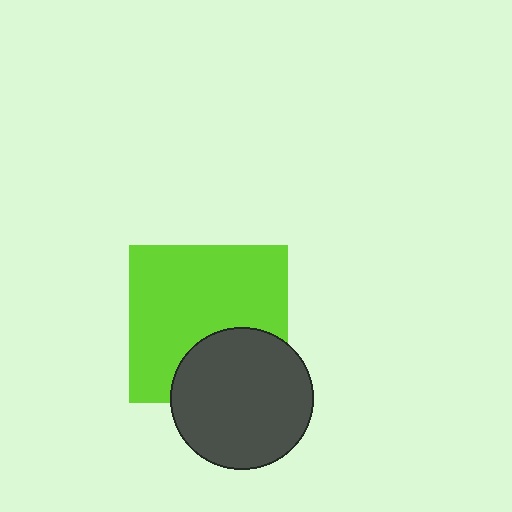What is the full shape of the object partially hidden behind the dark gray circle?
The partially hidden object is a lime square.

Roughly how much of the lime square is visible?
Most of it is visible (roughly 69%).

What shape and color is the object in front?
The object in front is a dark gray circle.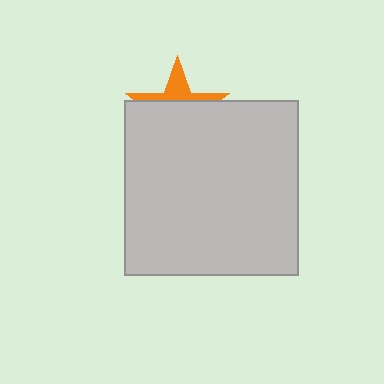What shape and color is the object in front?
The object in front is a light gray square.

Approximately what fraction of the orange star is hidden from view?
Roughly 69% of the orange star is hidden behind the light gray square.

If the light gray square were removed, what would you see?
You would see the complete orange star.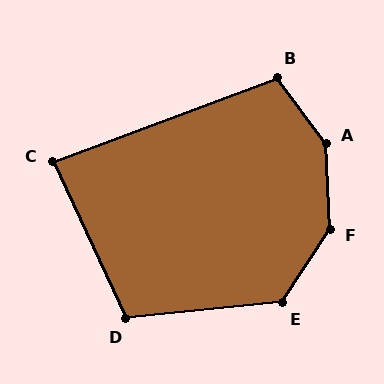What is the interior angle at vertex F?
Approximately 145 degrees (obtuse).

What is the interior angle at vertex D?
Approximately 109 degrees (obtuse).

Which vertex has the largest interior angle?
A, at approximately 146 degrees.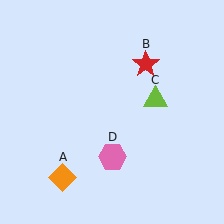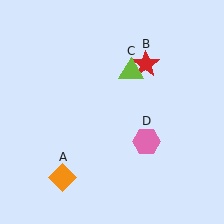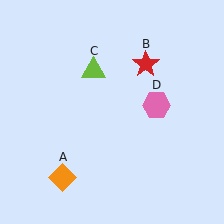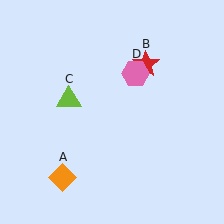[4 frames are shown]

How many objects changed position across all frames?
2 objects changed position: lime triangle (object C), pink hexagon (object D).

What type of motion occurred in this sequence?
The lime triangle (object C), pink hexagon (object D) rotated counterclockwise around the center of the scene.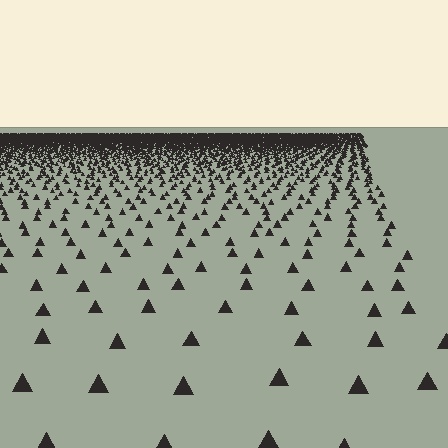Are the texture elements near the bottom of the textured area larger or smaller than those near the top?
Larger. Near the bottom, elements are closer to the viewer and appear at a bigger on-screen size.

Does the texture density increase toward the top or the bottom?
Density increases toward the top.